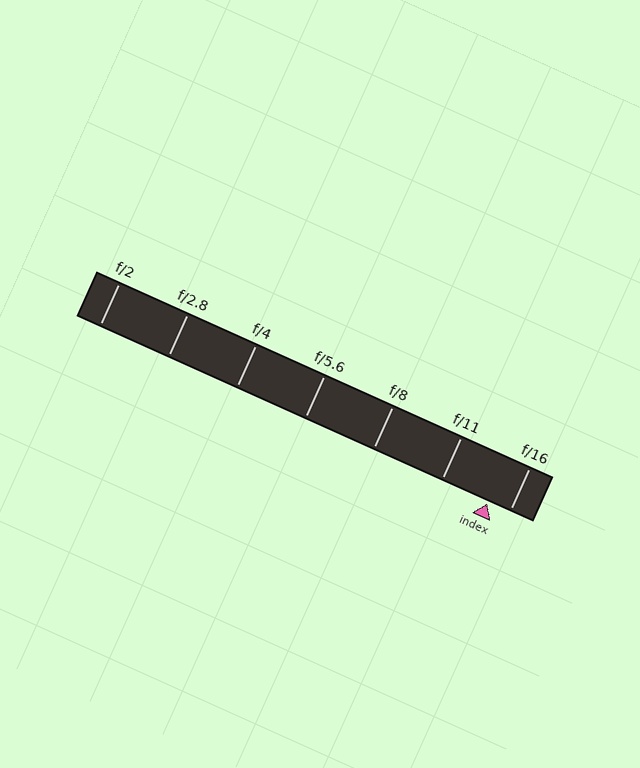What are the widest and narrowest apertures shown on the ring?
The widest aperture shown is f/2 and the narrowest is f/16.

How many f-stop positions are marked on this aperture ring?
There are 7 f-stop positions marked.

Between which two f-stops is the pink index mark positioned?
The index mark is between f/11 and f/16.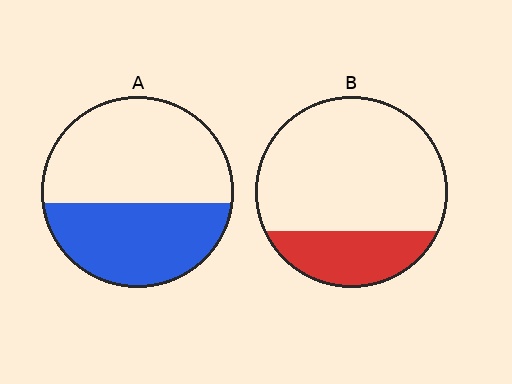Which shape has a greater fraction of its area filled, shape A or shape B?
Shape A.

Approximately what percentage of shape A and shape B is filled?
A is approximately 45% and B is approximately 25%.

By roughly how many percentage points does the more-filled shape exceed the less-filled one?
By roughly 20 percentage points (A over B).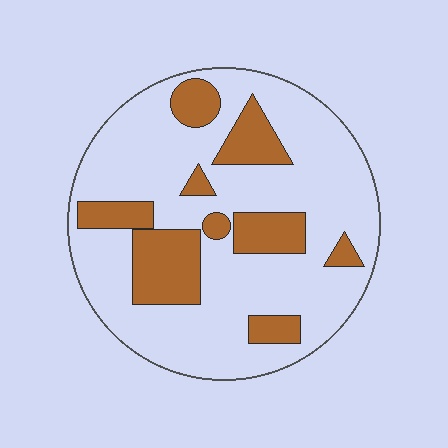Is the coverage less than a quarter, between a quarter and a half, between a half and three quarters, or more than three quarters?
Less than a quarter.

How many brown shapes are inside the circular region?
9.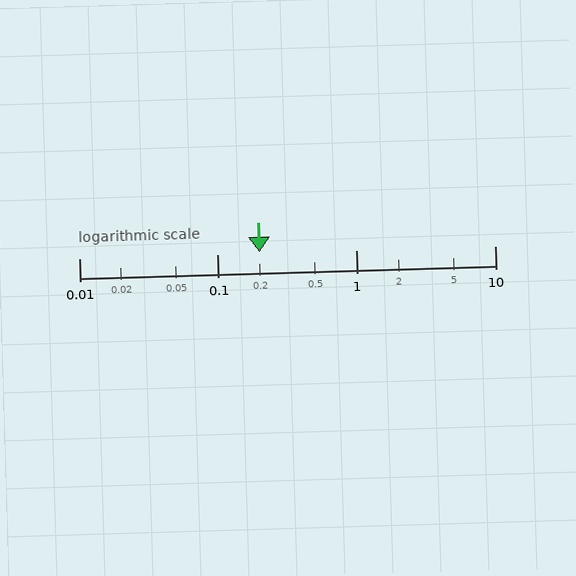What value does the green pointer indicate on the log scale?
The pointer indicates approximately 0.2.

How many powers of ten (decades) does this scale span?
The scale spans 3 decades, from 0.01 to 10.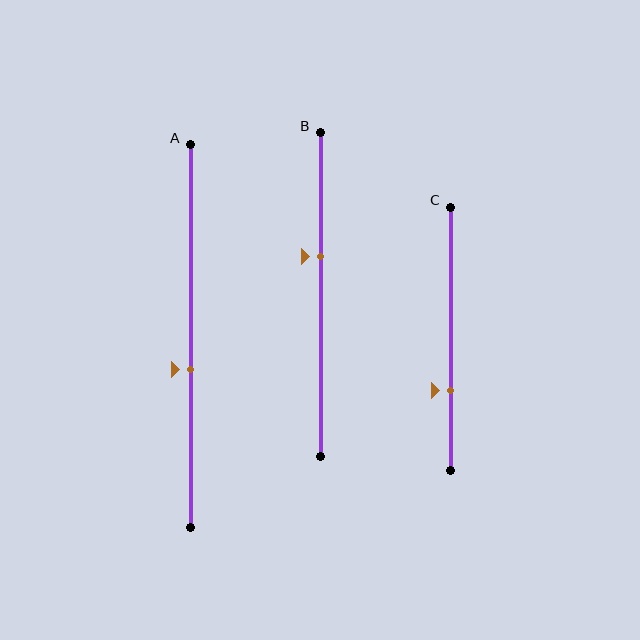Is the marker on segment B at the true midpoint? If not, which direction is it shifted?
No, the marker on segment B is shifted upward by about 12% of the segment length.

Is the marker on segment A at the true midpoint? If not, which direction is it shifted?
No, the marker on segment A is shifted downward by about 9% of the segment length.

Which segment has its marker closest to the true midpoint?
Segment A has its marker closest to the true midpoint.